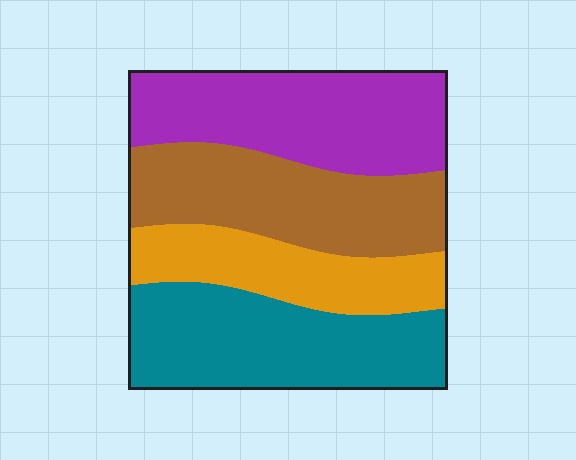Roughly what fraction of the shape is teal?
Teal covers roughly 30% of the shape.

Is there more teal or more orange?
Teal.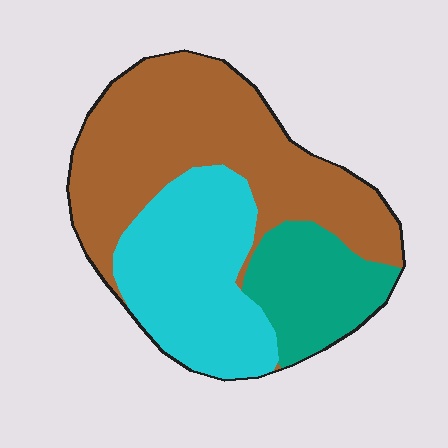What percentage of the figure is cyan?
Cyan covers roughly 30% of the figure.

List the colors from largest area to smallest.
From largest to smallest: brown, cyan, teal.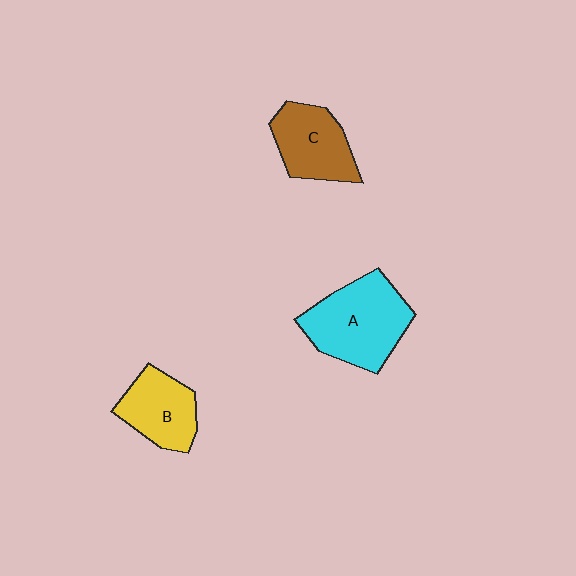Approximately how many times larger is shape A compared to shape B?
Approximately 1.5 times.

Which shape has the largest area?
Shape A (cyan).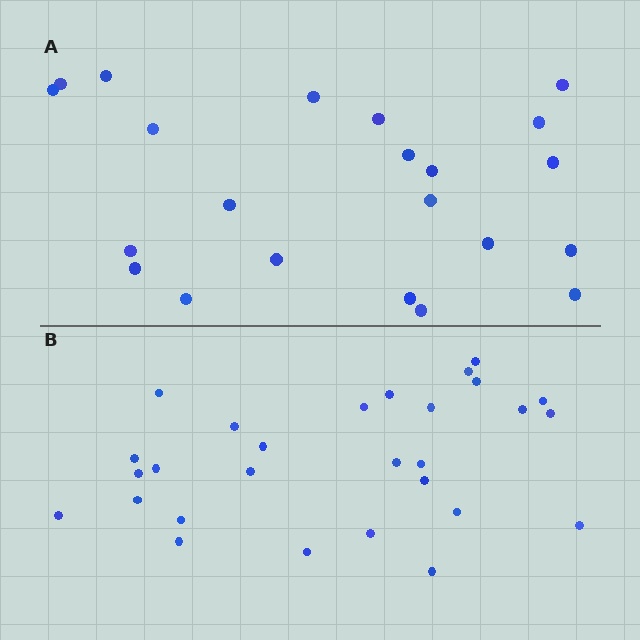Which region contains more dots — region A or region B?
Region B (the bottom region) has more dots.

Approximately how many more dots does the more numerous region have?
Region B has about 6 more dots than region A.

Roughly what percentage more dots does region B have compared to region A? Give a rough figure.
About 25% more.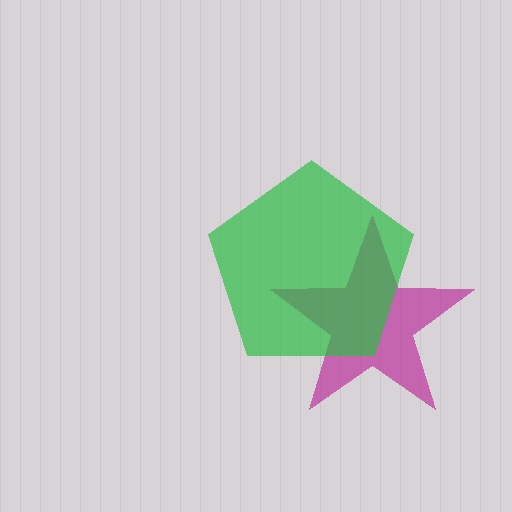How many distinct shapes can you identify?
There are 2 distinct shapes: a magenta star, a green pentagon.